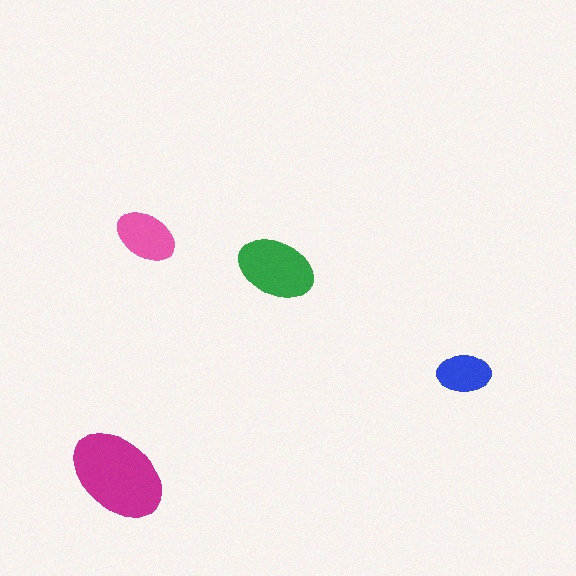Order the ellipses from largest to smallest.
the magenta one, the green one, the pink one, the blue one.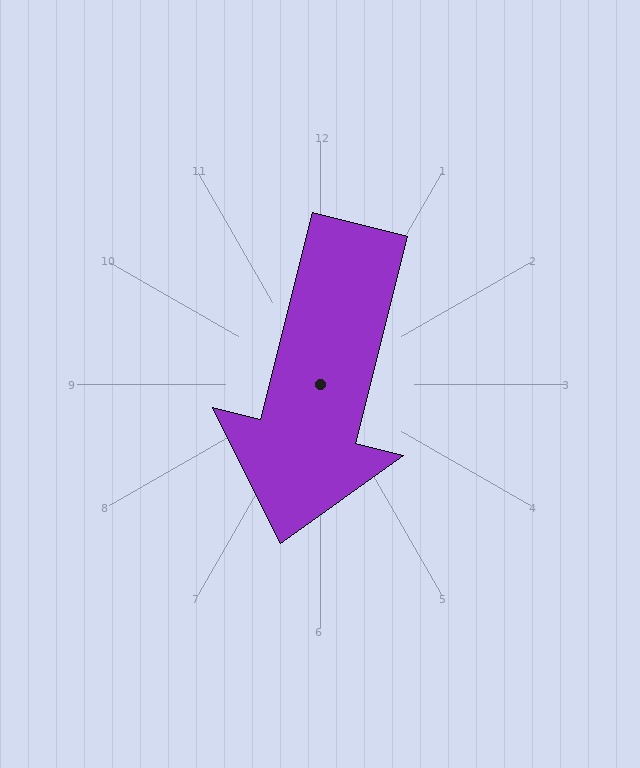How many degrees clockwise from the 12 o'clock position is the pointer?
Approximately 194 degrees.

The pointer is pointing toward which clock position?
Roughly 6 o'clock.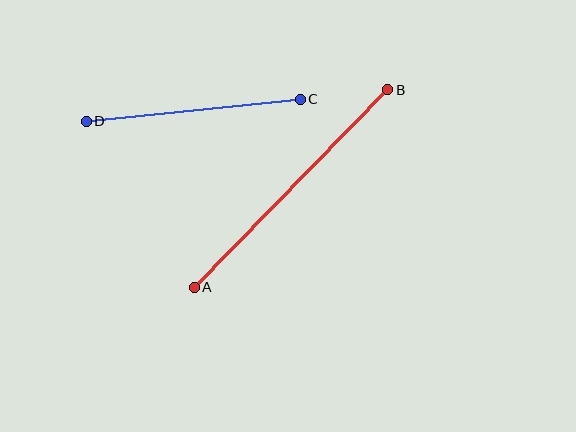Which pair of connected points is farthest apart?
Points A and B are farthest apart.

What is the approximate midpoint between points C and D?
The midpoint is at approximately (193, 110) pixels.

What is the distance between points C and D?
The distance is approximately 215 pixels.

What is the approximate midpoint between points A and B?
The midpoint is at approximately (291, 188) pixels.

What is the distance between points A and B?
The distance is approximately 277 pixels.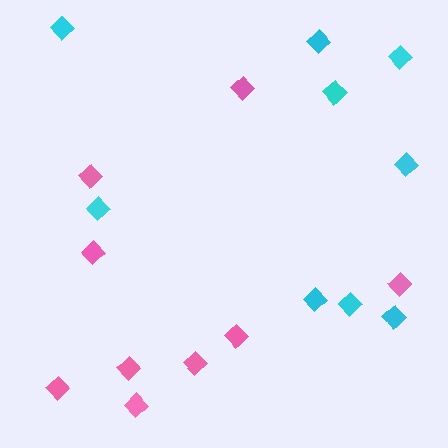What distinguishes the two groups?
There are 2 groups: one group of pink diamonds (9) and one group of cyan diamonds (9).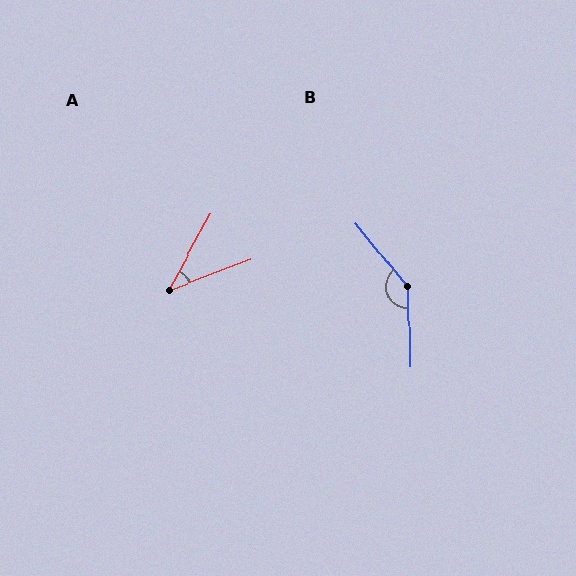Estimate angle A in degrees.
Approximately 40 degrees.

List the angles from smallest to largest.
A (40°), B (143°).